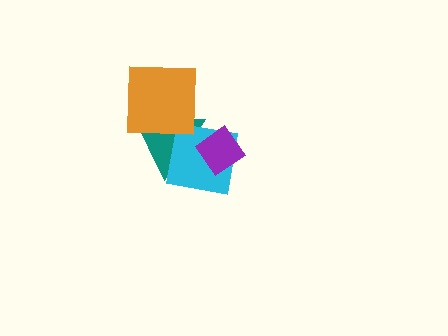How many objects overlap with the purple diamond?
2 objects overlap with the purple diamond.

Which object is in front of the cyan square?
The purple diamond is in front of the cyan square.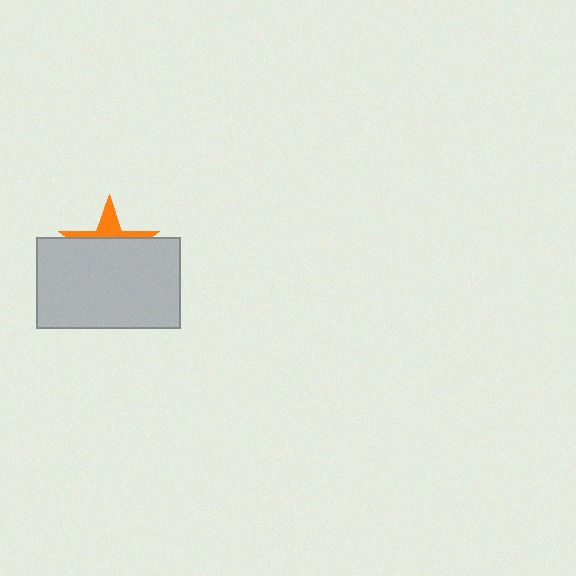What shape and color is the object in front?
The object in front is a light gray rectangle.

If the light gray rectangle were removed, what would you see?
You would see the complete orange star.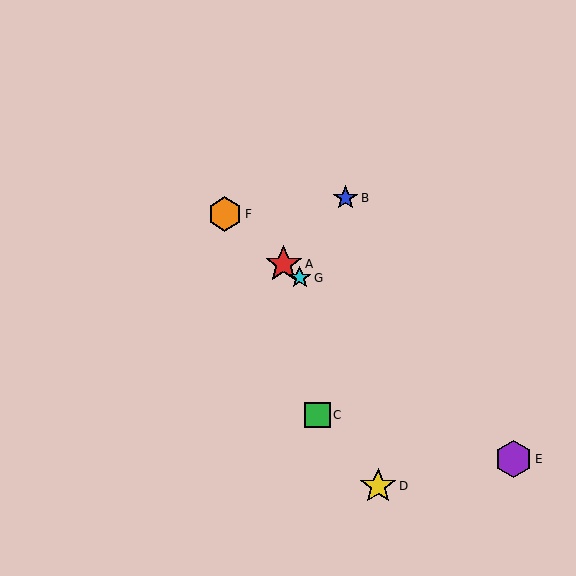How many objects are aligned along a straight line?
4 objects (A, E, F, G) are aligned along a straight line.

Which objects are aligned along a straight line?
Objects A, E, F, G are aligned along a straight line.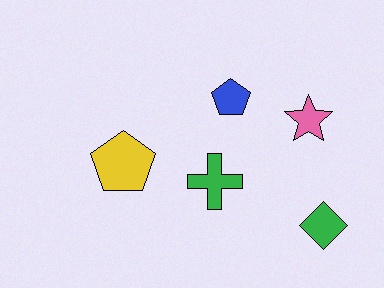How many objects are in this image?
There are 5 objects.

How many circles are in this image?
There are no circles.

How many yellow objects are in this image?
There is 1 yellow object.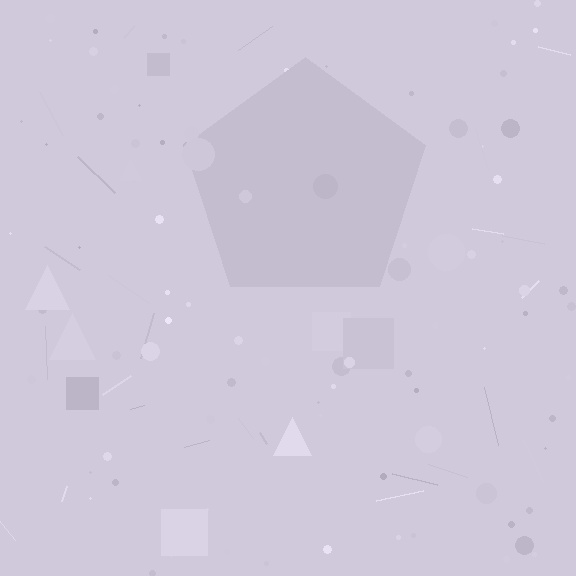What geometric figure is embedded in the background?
A pentagon is embedded in the background.